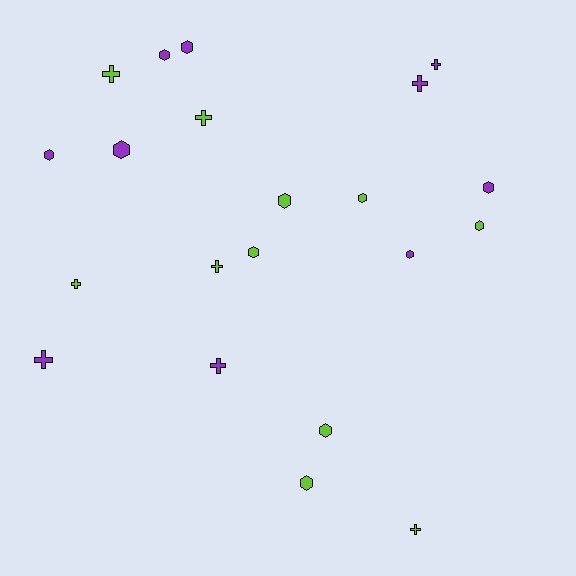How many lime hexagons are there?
There are 6 lime hexagons.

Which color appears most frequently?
Lime, with 11 objects.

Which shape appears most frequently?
Hexagon, with 12 objects.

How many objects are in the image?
There are 21 objects.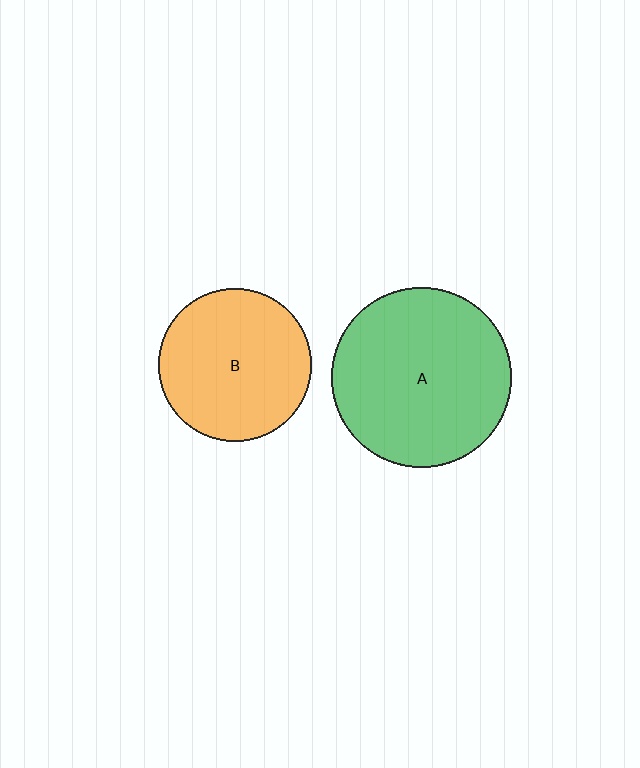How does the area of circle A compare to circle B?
Approximately 1.4 times.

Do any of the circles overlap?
No, none of the circles overlap.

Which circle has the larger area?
Circle A (green).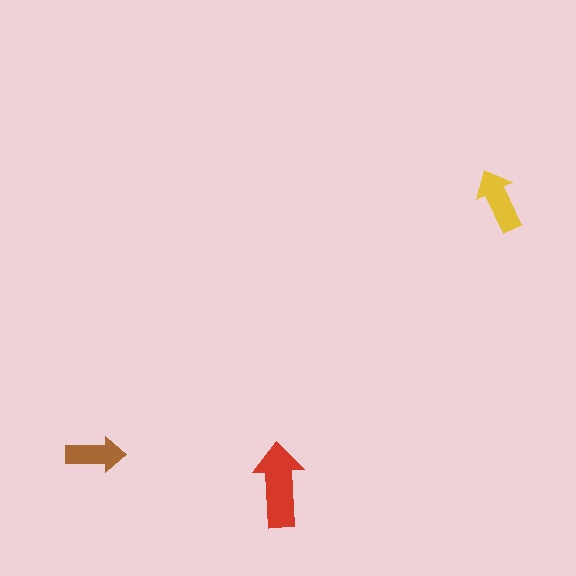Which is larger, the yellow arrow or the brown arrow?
The yellow one.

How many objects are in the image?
There are 3 objects in the image.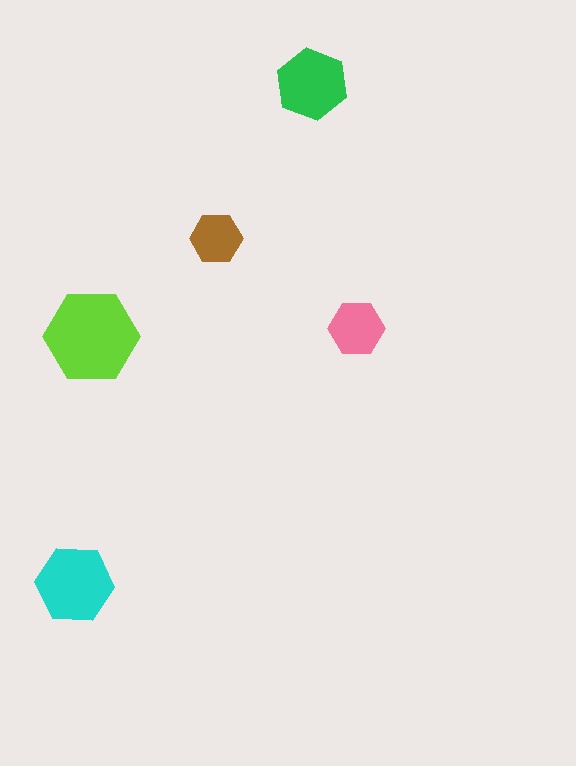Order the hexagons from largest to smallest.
the lime one, the cyan one, the green one, the pink one, the brown one.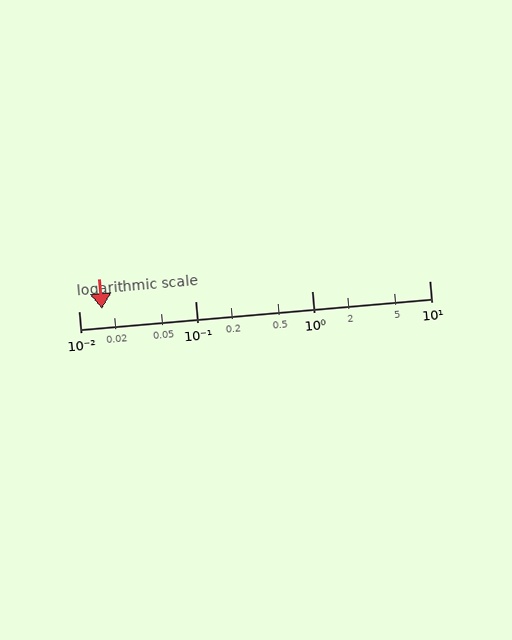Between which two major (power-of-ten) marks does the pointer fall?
The pointer is between 0.01 and 0.1.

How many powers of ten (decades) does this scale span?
The scale spans 3 decades, from 0.01 to 10.